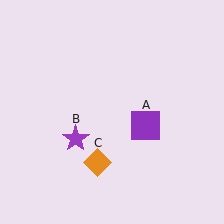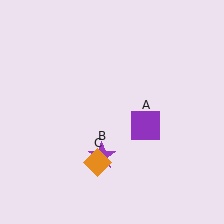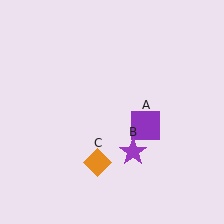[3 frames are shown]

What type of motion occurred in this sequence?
The purple star (object B) rotated counterclockwise around the center of the scene.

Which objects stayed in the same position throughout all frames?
Purple square (object A) and orange diamond (object C) remained stationary.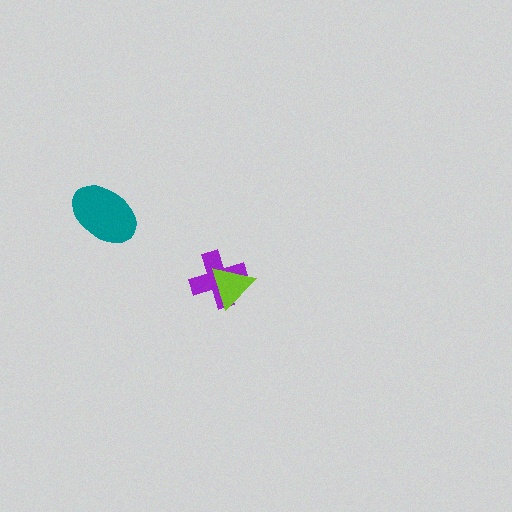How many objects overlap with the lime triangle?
1 object overlaps with the lime triangle.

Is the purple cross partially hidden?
Yes, it is partially covered by another shape.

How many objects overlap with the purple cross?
1 object overlaps with the purple cross.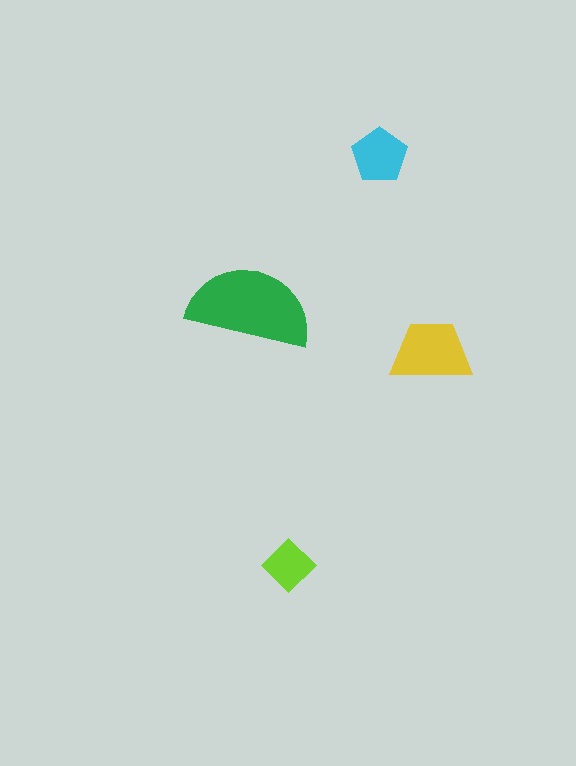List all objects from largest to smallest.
The green semicircle, the yellow trapezoid, the cyan pentagon, the lime diamond.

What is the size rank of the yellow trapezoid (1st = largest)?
2nd.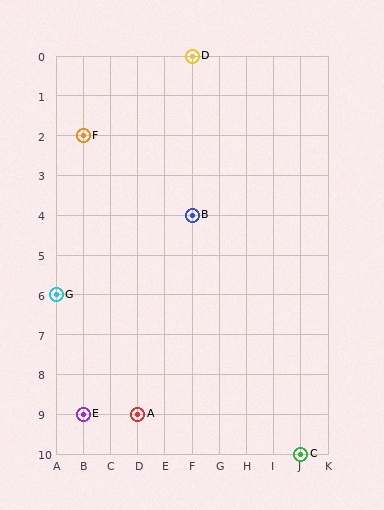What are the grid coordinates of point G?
Point G is at grid coordinates (A, 6).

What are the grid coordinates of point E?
Point E is at grid coordinates (B, 9).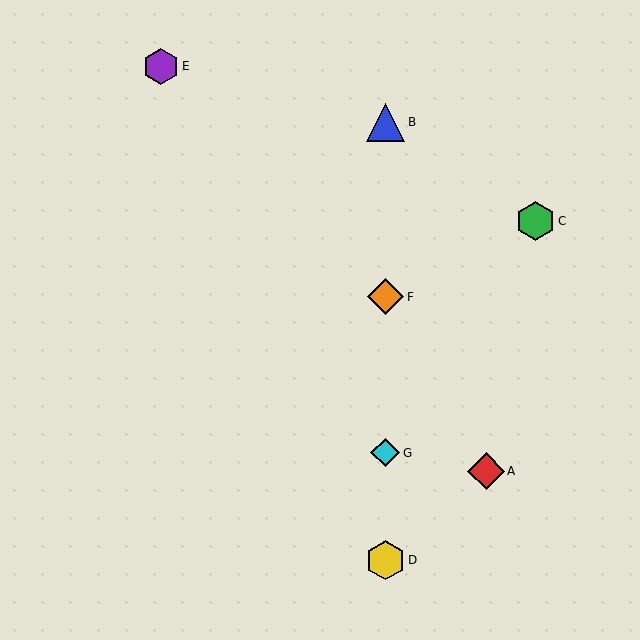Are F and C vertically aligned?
No, F is at x≈385 and C is at x≈536.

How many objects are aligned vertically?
4 objects (B, D, F, G) are aligned vertically.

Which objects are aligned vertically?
Objects B, D, F, G are aligned vertically.